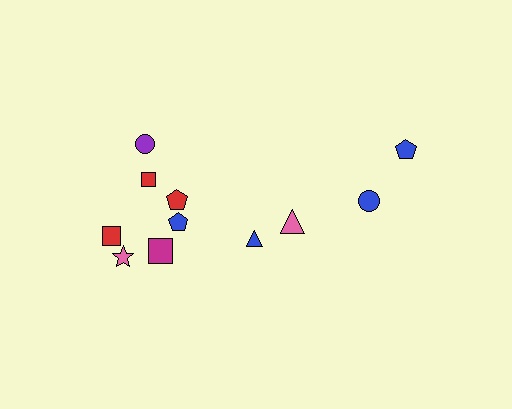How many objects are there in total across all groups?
There are 11 objects.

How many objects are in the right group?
There are 4 objects.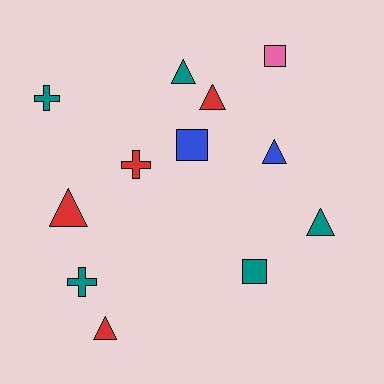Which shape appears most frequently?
Triangle, with 6 objects.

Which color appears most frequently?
Teal, with 5 objects.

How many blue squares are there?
There is 1 blue square.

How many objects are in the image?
There are 12 objects.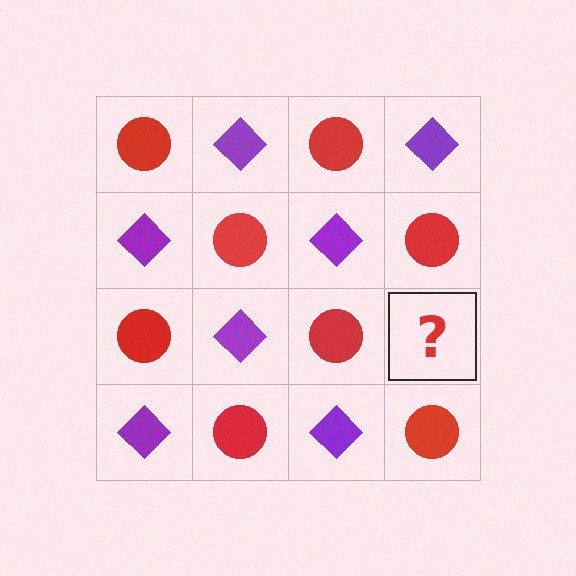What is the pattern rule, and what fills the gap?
The rule is that it alternates red circle and purple diamond in a checkerboard pattern. The gap should be filled with a purple diamond.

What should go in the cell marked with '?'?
The missing cell should contain a purple diamond.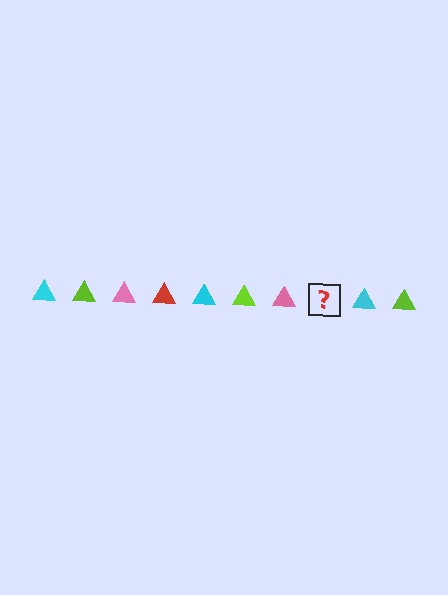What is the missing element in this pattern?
The missing element is a red triangle.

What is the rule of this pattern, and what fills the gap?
The rule is that the pattern cycles through cyan, lime, pink, red triangles. The gap should be filled with a red triangle.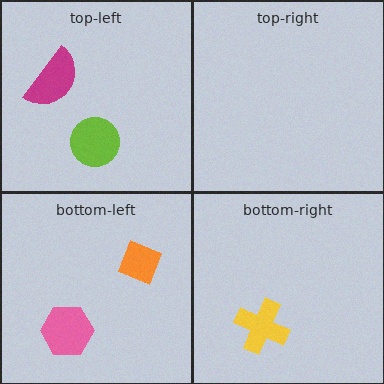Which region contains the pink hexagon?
The bottom-left region.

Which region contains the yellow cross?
The bottom-right region.